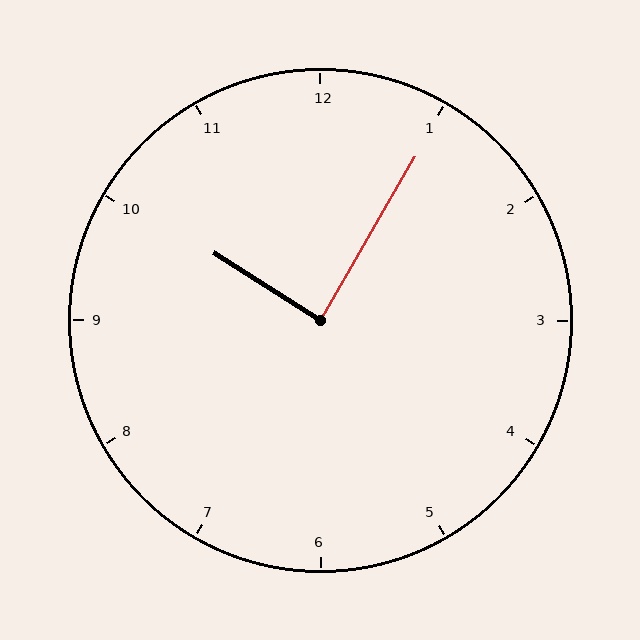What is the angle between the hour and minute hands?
Approximately 88 degrees.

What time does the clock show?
10:05.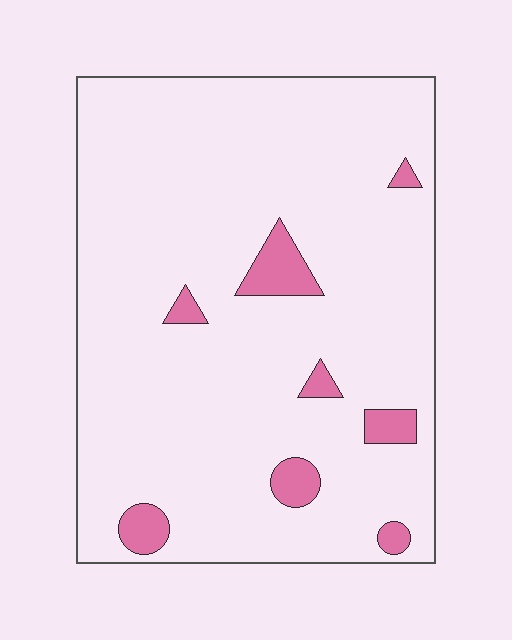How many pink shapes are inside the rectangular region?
8.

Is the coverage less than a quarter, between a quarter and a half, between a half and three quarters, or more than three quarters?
Less than a quarter.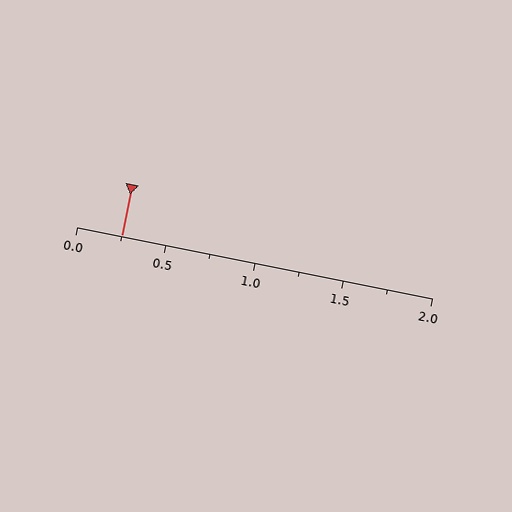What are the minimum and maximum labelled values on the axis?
The axis runs from 0.0 to 2.0.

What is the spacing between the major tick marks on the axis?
The major ticks are spaced 0.5 apart.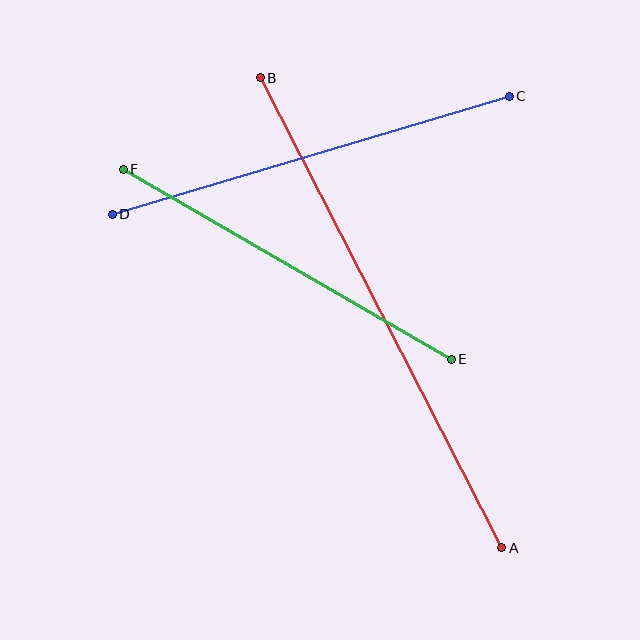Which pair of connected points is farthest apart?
Points A and B are farthest apart.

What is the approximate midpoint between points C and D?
The midpoint is at approximately (311, 155) pixels.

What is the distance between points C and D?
The distance is approximately 414 pixels.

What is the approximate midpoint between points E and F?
The midpoint is at approximately (287, 264) pixels.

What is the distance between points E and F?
The distance is approximately 379 pixels.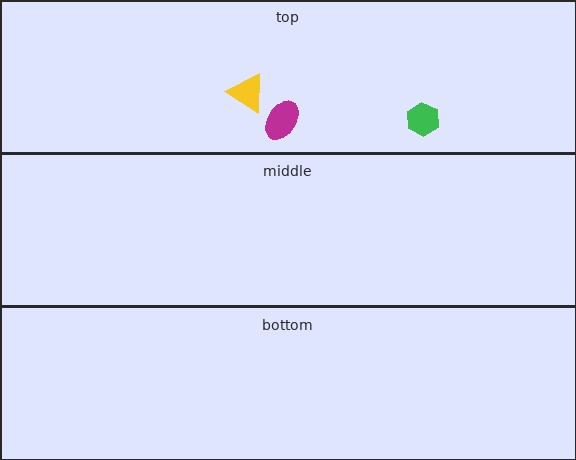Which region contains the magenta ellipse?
The top region.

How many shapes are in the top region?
3.